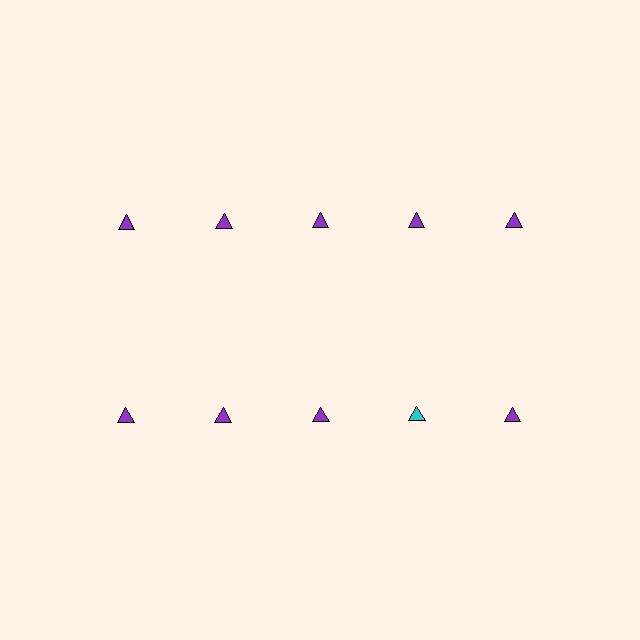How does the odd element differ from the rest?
It has a different color: cyan instead of purple.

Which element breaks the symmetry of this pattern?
The cyan triangle in the second row, second from right column breaks the symmetry. All other shapes are purple triangles.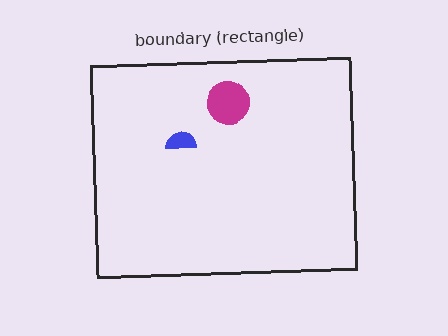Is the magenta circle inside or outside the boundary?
Inside.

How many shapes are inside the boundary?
2 inside, 0 outside.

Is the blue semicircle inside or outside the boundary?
Inside.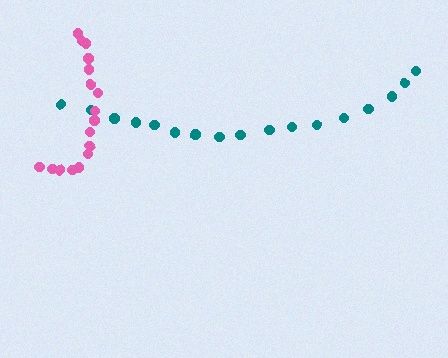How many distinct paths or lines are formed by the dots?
There are 2 distinct paths.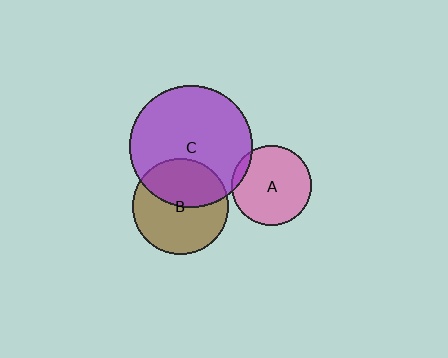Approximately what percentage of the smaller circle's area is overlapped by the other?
Approximately 5%.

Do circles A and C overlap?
Yes.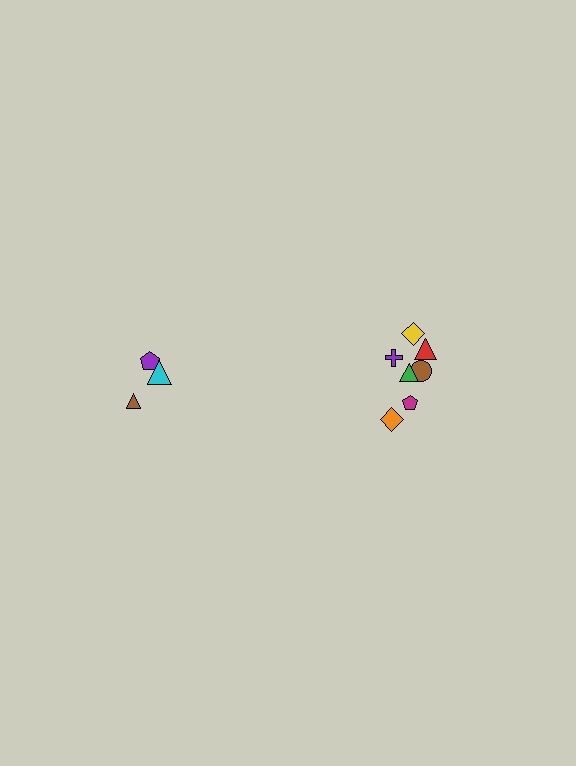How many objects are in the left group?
There are 3 objects.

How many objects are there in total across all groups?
There are 10 objects.